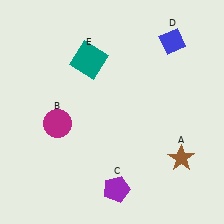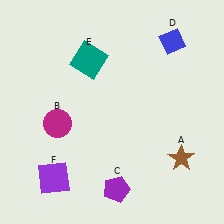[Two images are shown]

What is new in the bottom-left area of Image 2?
A purple square (F) was added in the bottom-left area of Image 2.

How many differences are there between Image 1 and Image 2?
There is 1 difference between the two images.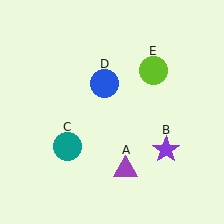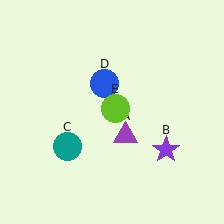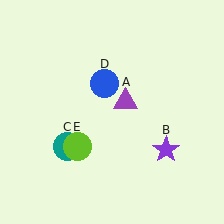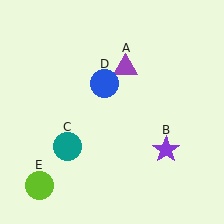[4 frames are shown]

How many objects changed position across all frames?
2 objects changed position: purple triangle (object A), lime circle (object E).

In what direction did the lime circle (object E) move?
The lime circle (object E) moved down and to the left.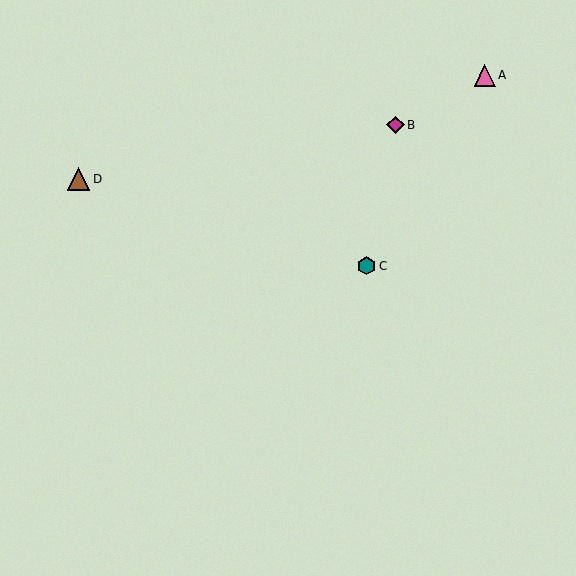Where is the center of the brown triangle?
The center of the brown triangle is at (78, 179).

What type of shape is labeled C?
Shape C is a teal hexagon.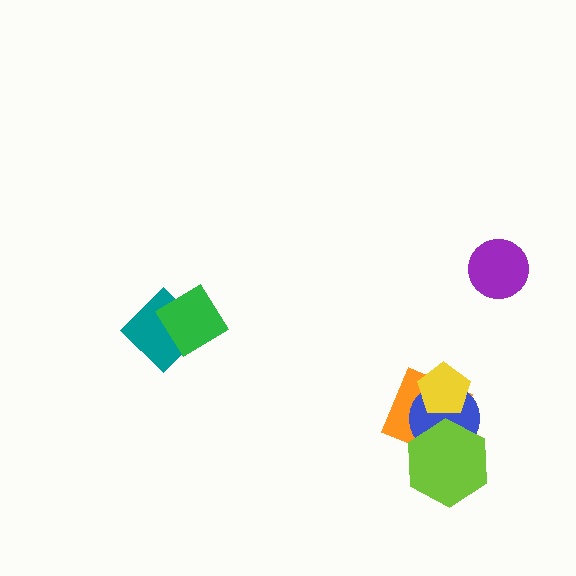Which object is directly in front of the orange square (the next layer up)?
The blue circle is directly in front of the orange square.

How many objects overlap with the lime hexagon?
2 objects overlap with the lime hexagon.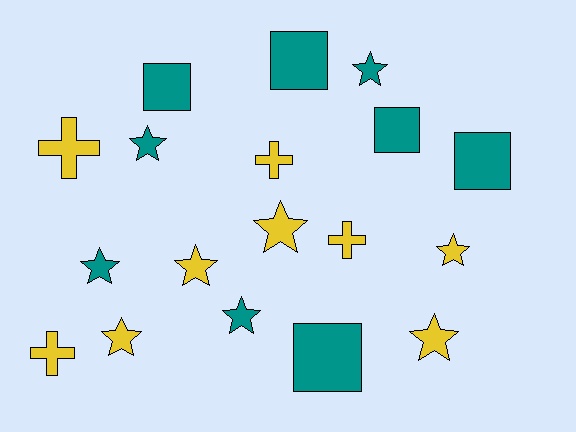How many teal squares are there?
There are 5 teal squares.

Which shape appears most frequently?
Star, with 9 objects.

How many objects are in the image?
There are 18 objects.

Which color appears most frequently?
Teal, with 9 objects.